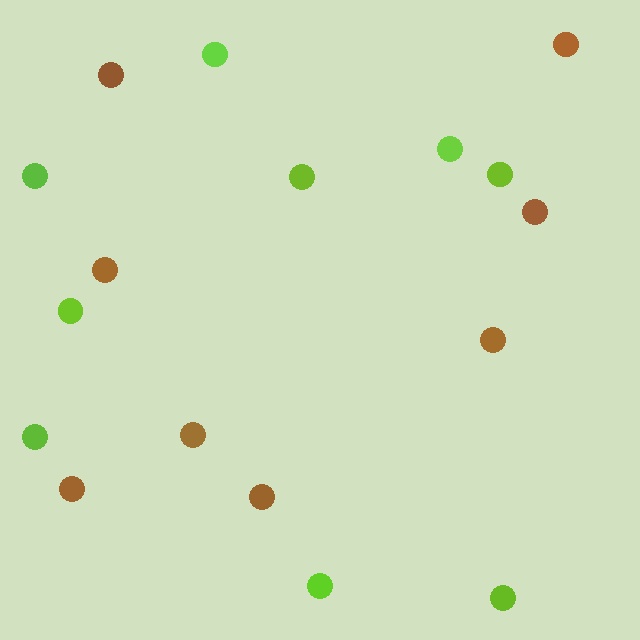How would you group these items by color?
There are 2 groups: one group of lime circles (9) and one group of brown circles (8).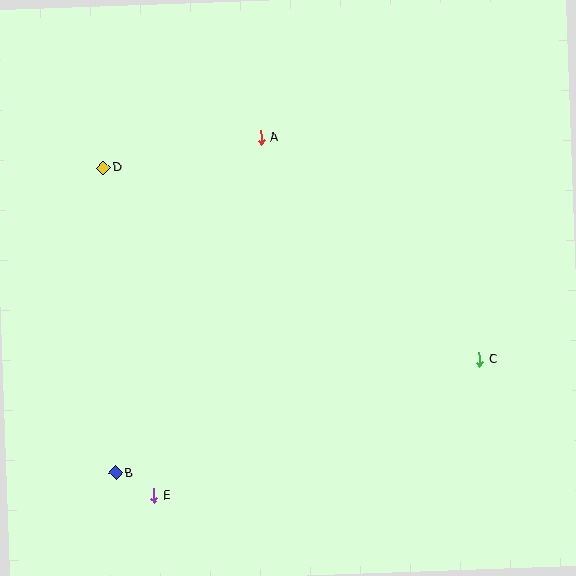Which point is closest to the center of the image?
Point A at (261, 138) is closest to the center.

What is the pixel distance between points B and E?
The distance between B and E is 45 pixels.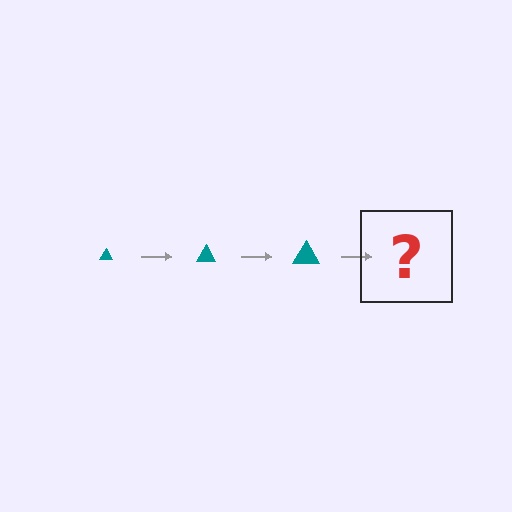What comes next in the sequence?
The next element should be a teal triangle, larger than the previous one.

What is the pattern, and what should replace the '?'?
The pattern is that the triangle gets progressively larger each step. The '?' should be a teal triangle, larger than the previous one.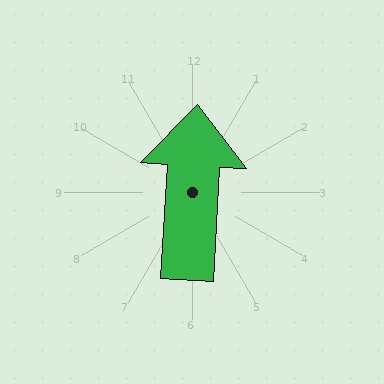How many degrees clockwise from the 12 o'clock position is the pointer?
Approximately 3 degrees.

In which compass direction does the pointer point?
North.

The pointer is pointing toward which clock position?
Roughly 12 o'clock.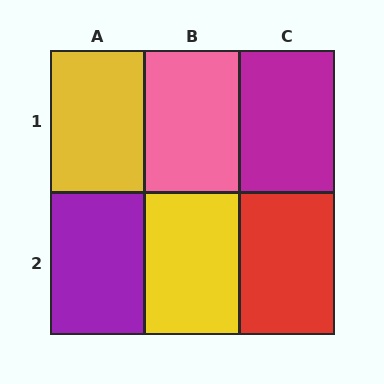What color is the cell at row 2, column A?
Purple.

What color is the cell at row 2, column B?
Yellow.